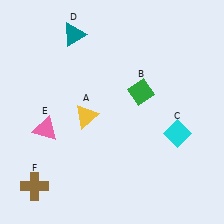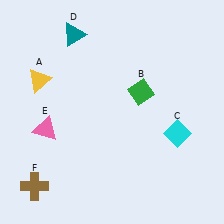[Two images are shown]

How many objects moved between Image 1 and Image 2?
1 object moved between the two images.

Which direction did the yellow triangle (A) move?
The yellow triangle (A) moved left.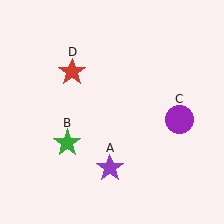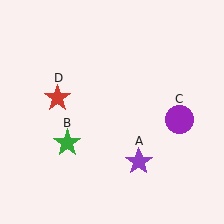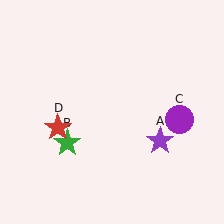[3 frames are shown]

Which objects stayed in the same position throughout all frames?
Green star (object B) and purple circle (object C) remained stationary.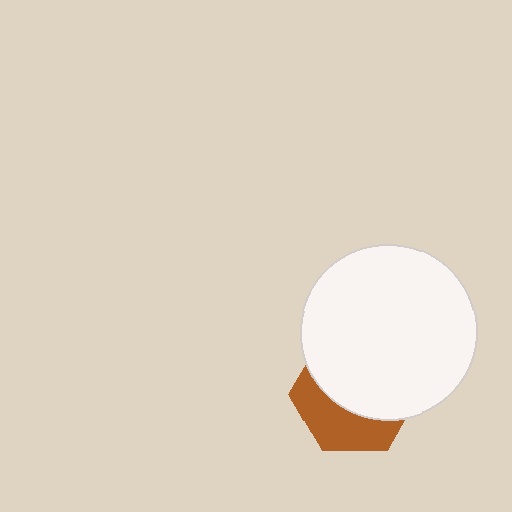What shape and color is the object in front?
The object in front is a white circle.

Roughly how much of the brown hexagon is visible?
A small part of it is visible (roughly 38%).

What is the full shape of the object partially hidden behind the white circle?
The partially hidden object is a brown hexagon.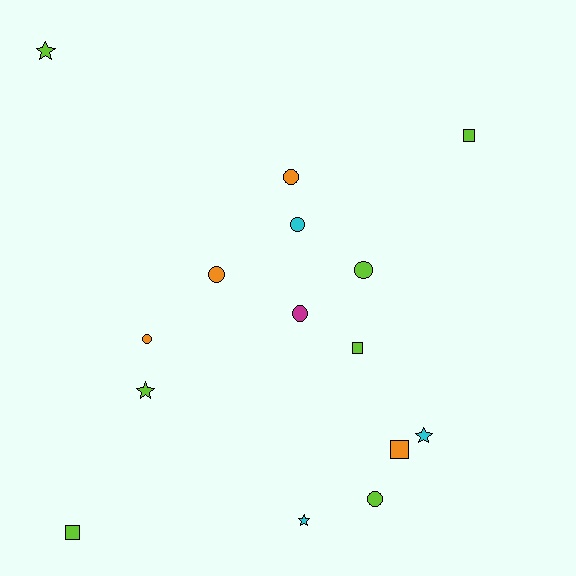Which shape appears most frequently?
Circle, with 7 objects.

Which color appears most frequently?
Lime, with 7 objects.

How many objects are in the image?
There are 15 objects.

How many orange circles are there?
There are 3 orange circles.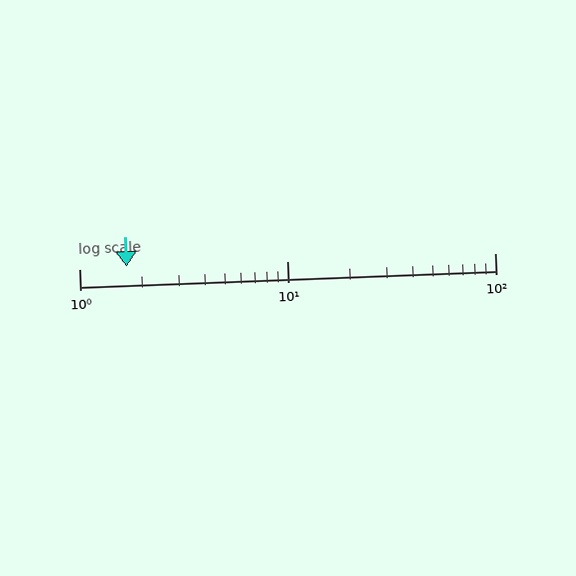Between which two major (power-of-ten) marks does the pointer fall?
The pointer is between 1 and 10.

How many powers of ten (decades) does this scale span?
The scale spans 2 decades, from 1 to 100.